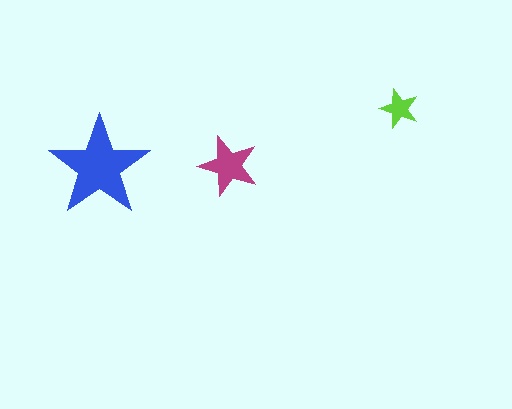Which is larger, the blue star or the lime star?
The blue one.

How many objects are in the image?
There are 3 objects in the image.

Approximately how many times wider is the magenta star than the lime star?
About 1.5 times wider.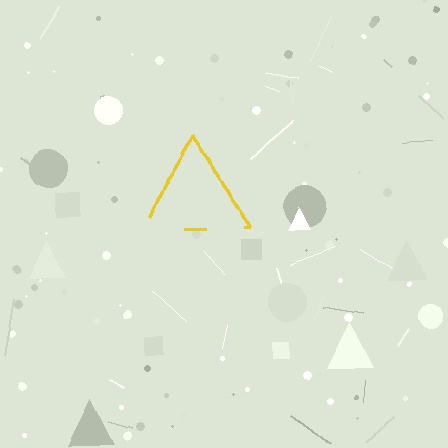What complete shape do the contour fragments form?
The contour fragments form a triangle.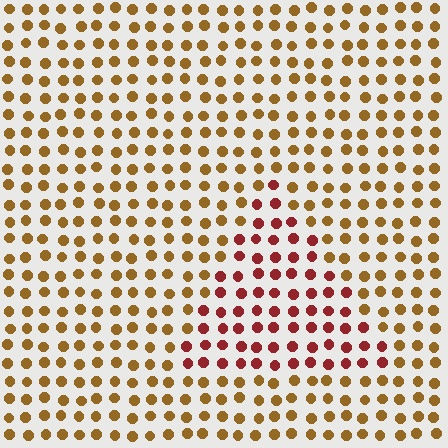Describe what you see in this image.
The image is filled with small brown elements in a uniform arrangement. A triangle-shaped region is visible where the elements are tinted to a slightly different hue, forming a subtle color boundary.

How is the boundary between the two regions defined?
The boundary is defined purely by a slight shift in hue (about 42 degrees). Spacing, size, and orientation are identical on both sides.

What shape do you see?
I see a triangle.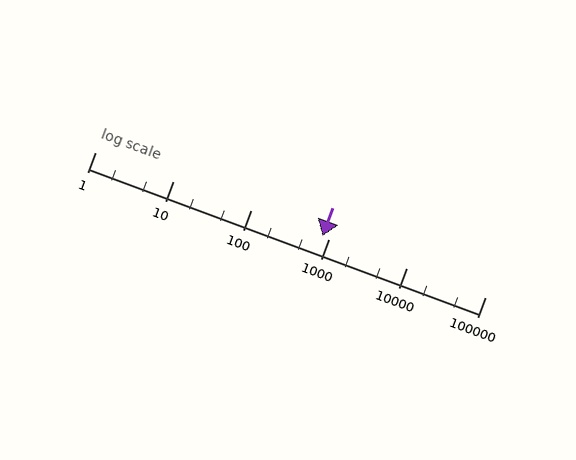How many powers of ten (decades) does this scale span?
The scale spans 5 decades, from 1 to 100000.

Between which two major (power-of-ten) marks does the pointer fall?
The pointer is between 100 and 1000.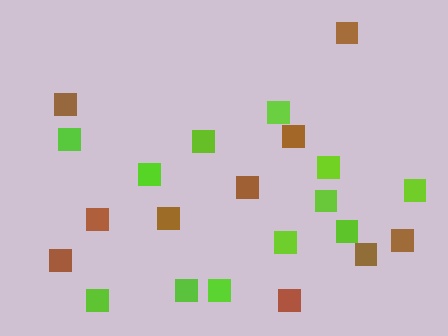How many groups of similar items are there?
There are 2 groups: one group of brown squares (10) and one group of lime squares (12).